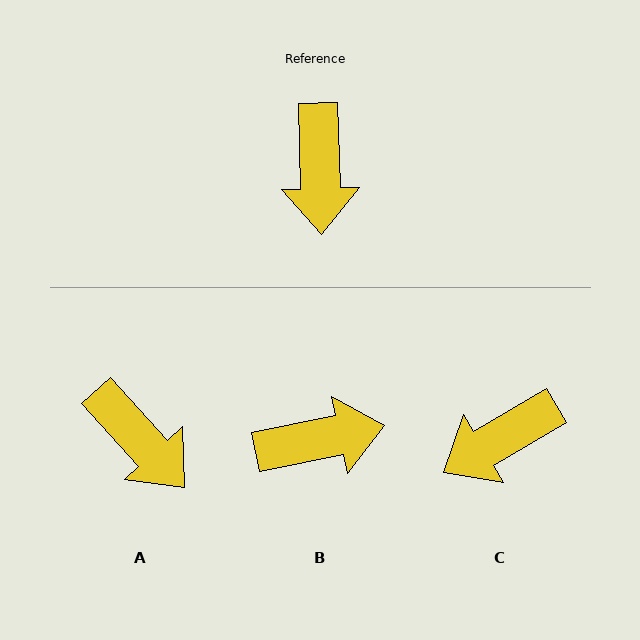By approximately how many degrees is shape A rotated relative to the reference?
Approximately 41 degrees counter-clockwise.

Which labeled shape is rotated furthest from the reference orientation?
B, about 100 degrees away.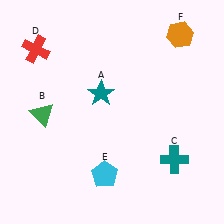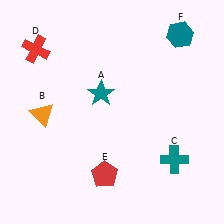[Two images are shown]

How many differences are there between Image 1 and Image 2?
There are 3 differences between the two images.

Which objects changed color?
B changed from green to orange. E changed from cyan to red. F changed from orange to teal.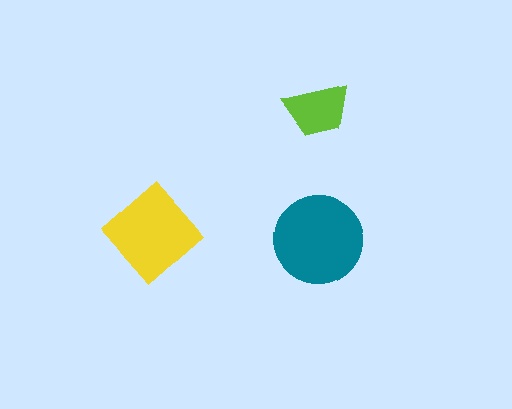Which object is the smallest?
The lime trapezoid.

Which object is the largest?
The teal circle.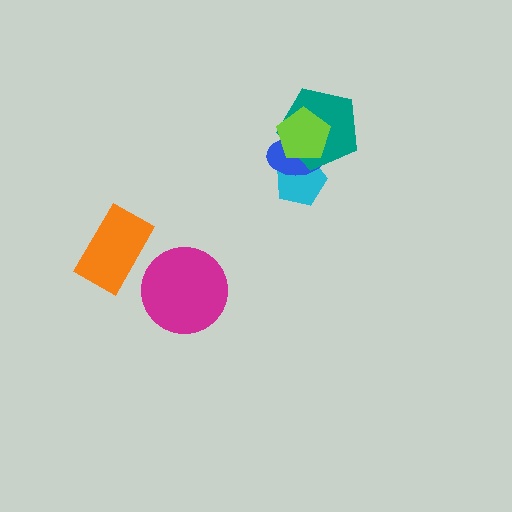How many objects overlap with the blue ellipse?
3 objects overlap with the blue ellipse.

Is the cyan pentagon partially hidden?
Yes, it is partially covered by another shape.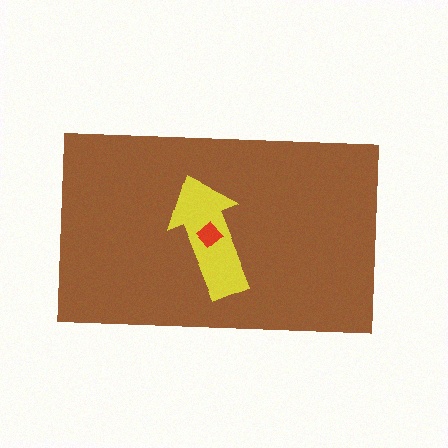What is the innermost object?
The red diamond.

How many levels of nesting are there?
3.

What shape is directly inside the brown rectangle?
The yellow arrow.